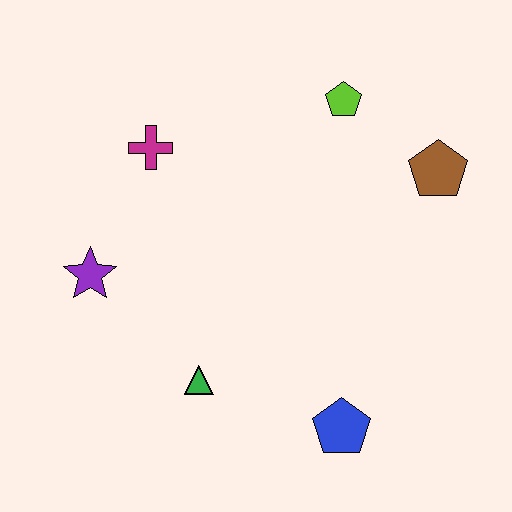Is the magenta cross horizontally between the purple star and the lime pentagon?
Yes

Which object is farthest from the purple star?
The brown pentagon is farthest from the purple star.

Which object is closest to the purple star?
The magenta cross is closest to the purple star.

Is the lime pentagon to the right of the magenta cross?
Yes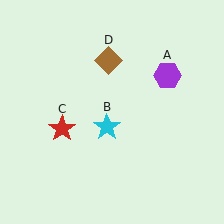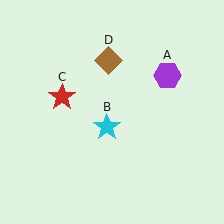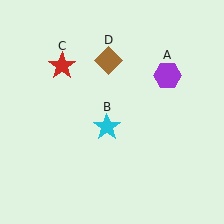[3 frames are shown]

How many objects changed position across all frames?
1 object changed position: red star (object C).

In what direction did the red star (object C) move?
The red star (object C) moved up.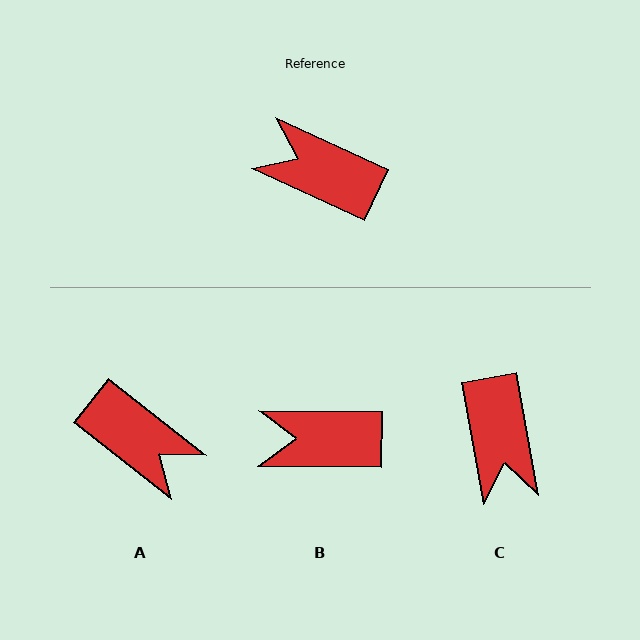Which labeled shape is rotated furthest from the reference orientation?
A, about 166 degrees away.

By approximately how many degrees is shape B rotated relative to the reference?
Approximately 24 degrees counter-clockwise.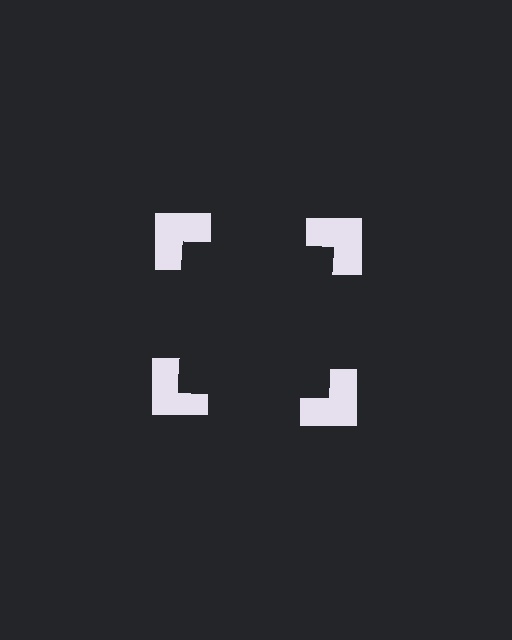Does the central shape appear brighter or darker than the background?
It typically appears slightly darker than the background, even though no actual brightness change is drawn.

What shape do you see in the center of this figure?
An illusory square — its edges are inferred from the aligned wedge cuts in the notched squares, not physically drawn.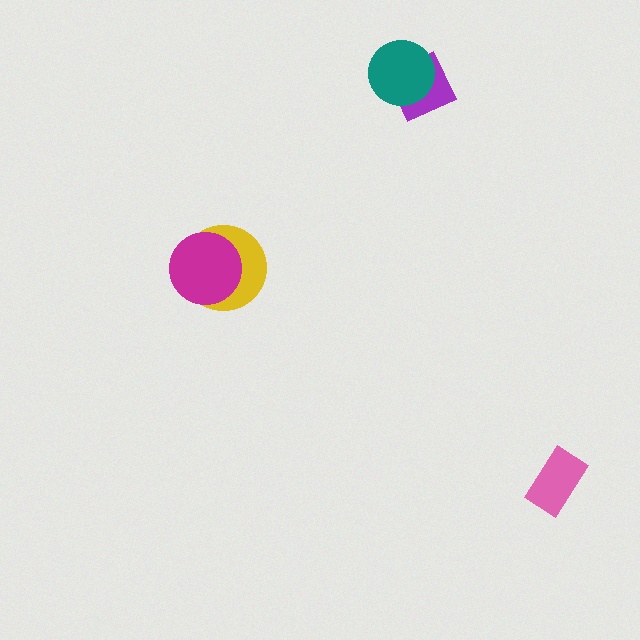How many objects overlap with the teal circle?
1 object overlaps with the teal circle.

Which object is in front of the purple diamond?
The teal circle is in front of the purple diamond.